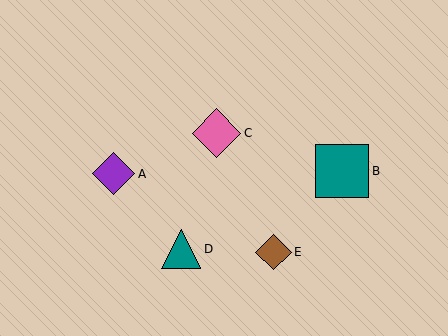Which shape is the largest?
The teal square (labeled B) is the largest.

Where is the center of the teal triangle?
The center of the teal triangle is at (181, 249).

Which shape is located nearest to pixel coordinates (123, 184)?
The purple diamond (labeled A) at (113, 174) is nearest to that location.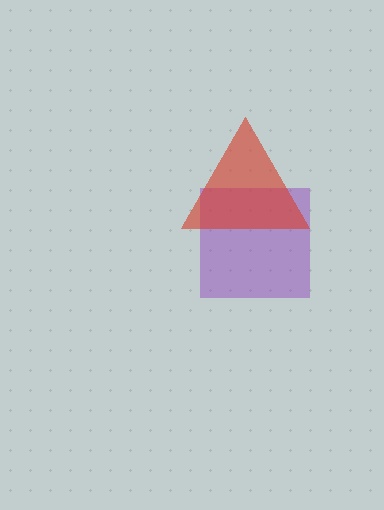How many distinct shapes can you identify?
There are 2 distinct shapes: a purple square, a red triangle.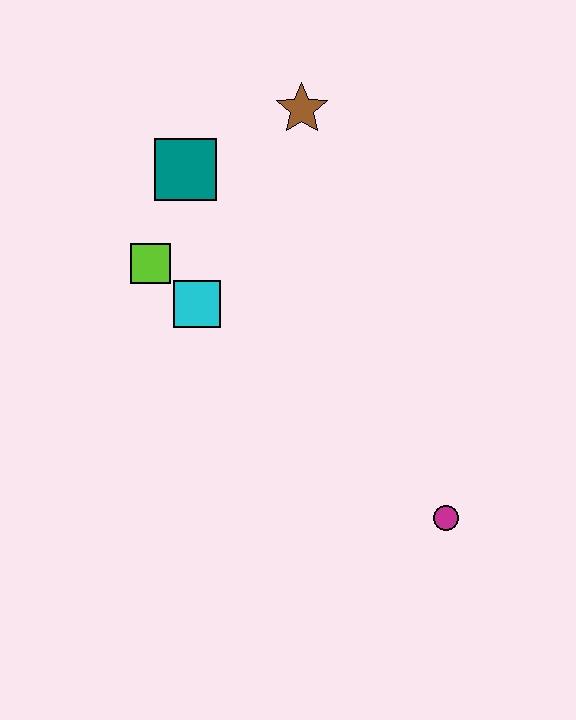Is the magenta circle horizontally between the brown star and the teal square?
No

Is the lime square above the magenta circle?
Yes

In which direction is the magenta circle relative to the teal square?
The magenta circle is below the teal square.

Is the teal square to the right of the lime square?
Yes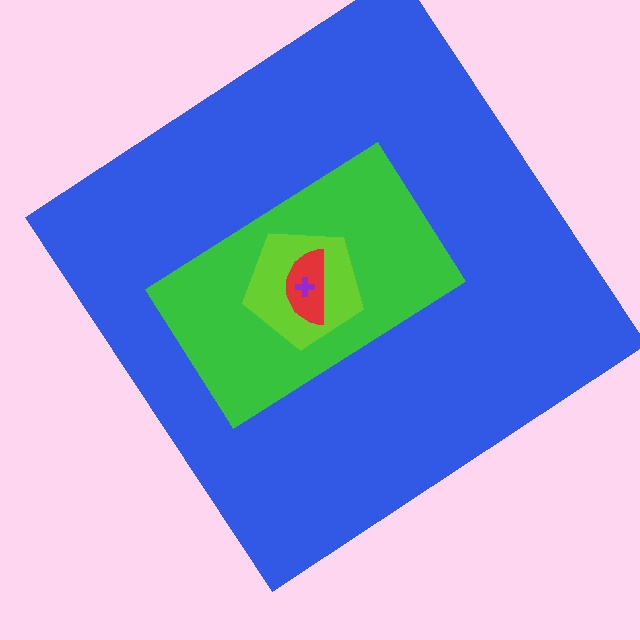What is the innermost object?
The purple cross.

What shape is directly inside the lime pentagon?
The red semicircle.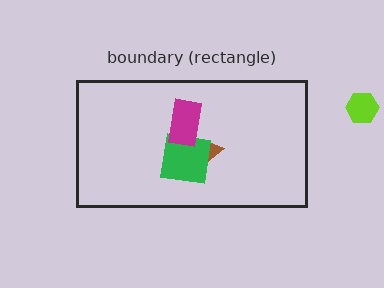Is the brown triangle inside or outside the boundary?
Inside.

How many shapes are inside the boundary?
3 inside, 1 outside.